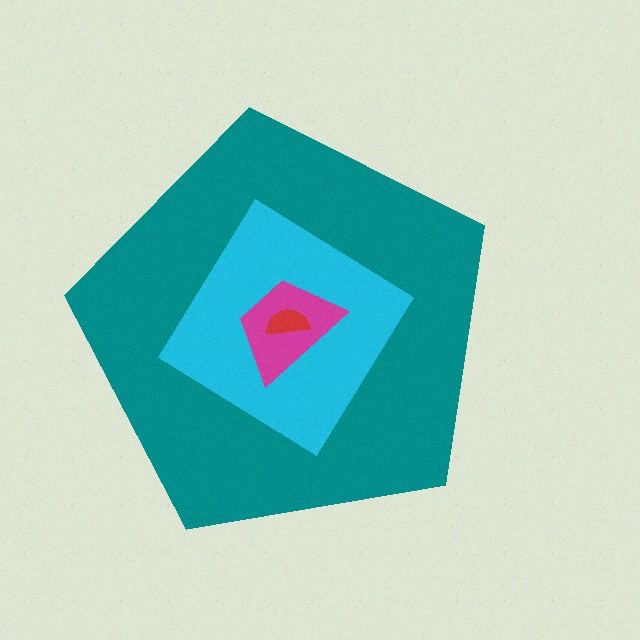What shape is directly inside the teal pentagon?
The cyan diamond.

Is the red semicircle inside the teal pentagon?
Yes.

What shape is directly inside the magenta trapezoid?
The red semicircle.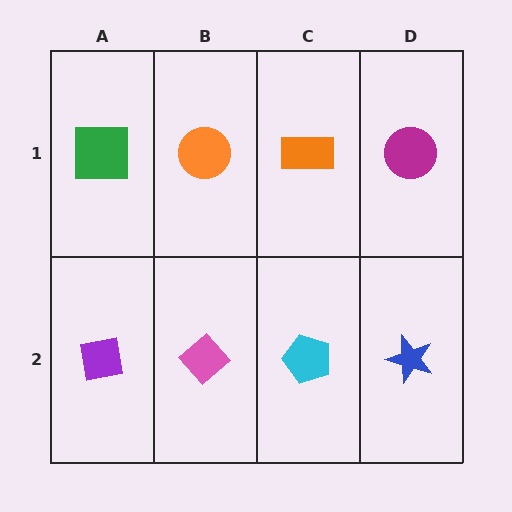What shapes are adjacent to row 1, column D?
A blue star (row 2, column D), an orange rectangle (row 1, column C).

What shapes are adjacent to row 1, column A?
A purple square (row 2, column A), an orange circle (row 1, column B).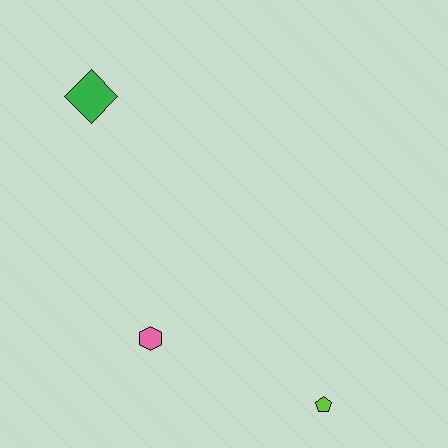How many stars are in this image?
There are no stars.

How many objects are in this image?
There are 3 objects.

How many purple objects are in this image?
There are no purple objects.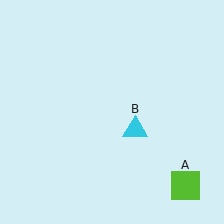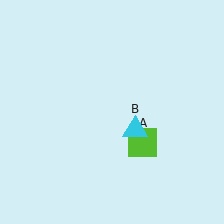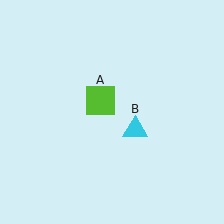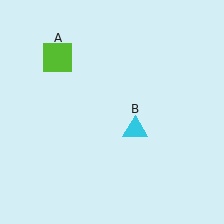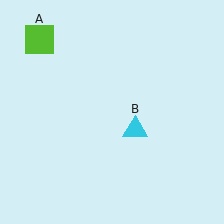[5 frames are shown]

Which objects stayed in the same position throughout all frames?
Cyan triangle (object B) remained stationary.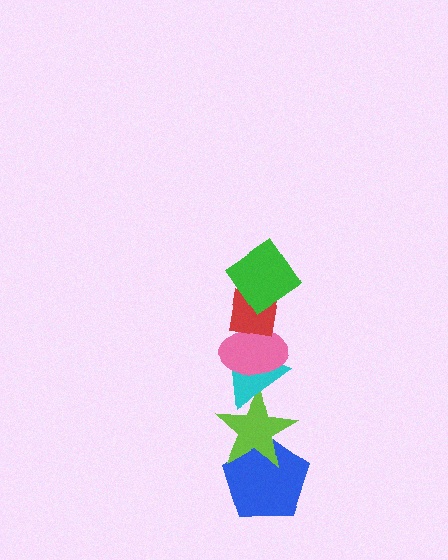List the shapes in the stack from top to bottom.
From top to bottom: the green diamond, the red square, the pink ellipse, the cyan triangle, the lime star, the blue pentagon.